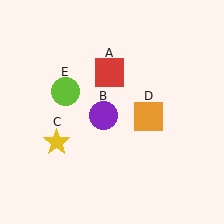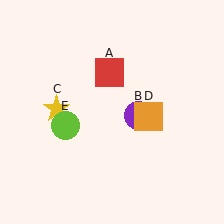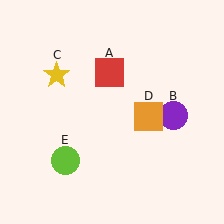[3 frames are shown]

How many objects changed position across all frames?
3 objects changed position: purple circle (object B), yellow star (object C), lime circle (object E).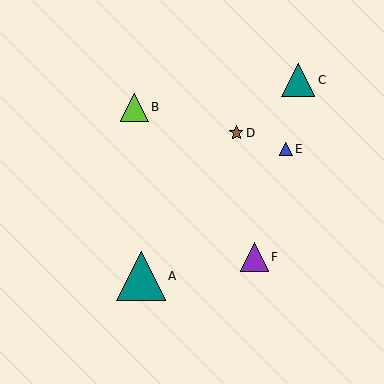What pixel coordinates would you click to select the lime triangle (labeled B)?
Click at (134, 107) to select the lime triangle B.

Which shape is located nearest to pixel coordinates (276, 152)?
The blue triangle (labeled E) at (286, 149) is nearest to that location.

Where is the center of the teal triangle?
The center of the teal triangle is at (141, 276).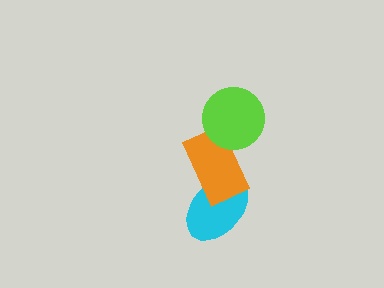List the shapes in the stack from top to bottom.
From top to bottom: the lime circle, the orange rectangle, the cyan ellipse.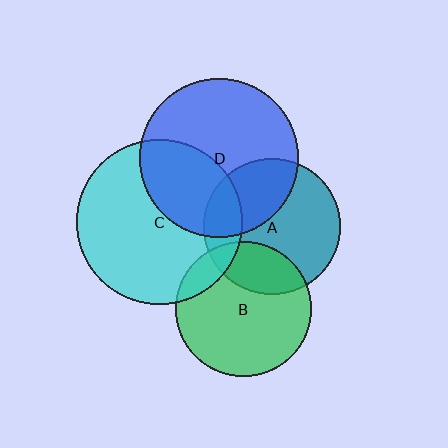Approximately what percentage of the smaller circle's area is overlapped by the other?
Approximately 25%.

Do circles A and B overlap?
Yes.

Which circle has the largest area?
Circle C (cyan).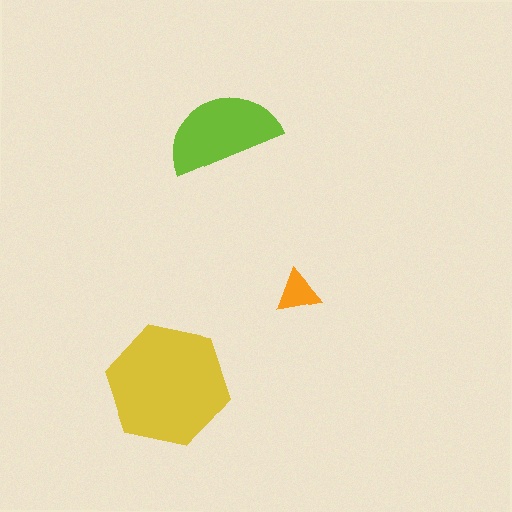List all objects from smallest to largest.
The orange triangle, the lime semicircle, the yellow hexagon.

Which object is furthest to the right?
The orange triangle is rightmost.